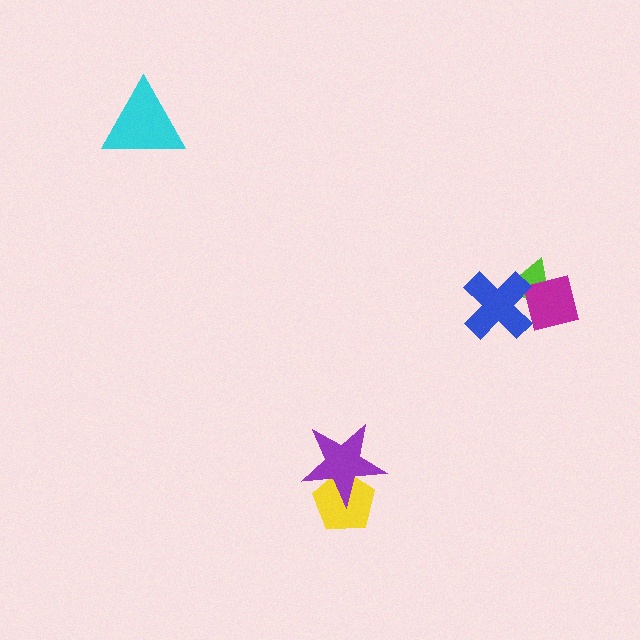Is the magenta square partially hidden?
Yes, it is partially covered by another shape.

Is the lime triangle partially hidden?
Yes, it is partially covered by another shape.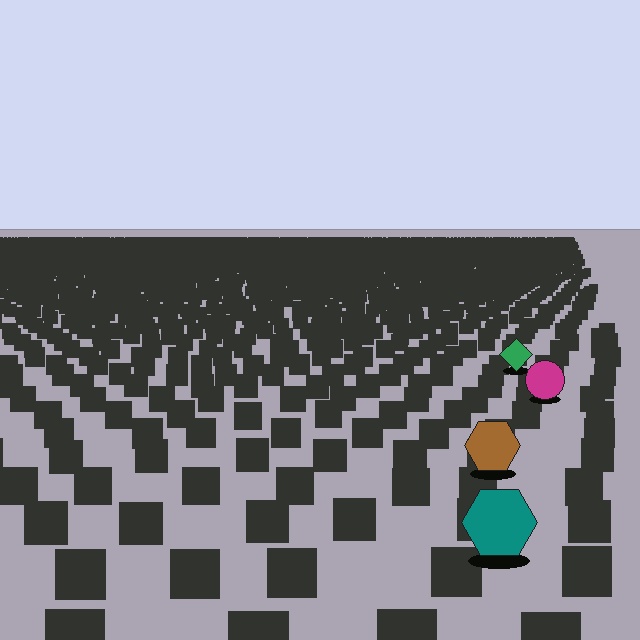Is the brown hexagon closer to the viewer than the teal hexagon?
No. The teal hexagon is closer — you can tell from the texture gradient: the ground texture is coarser near it.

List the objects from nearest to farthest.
From nearest to farthest: the teal hexagon, the brown hexagon, the magenta circle, the green diamond.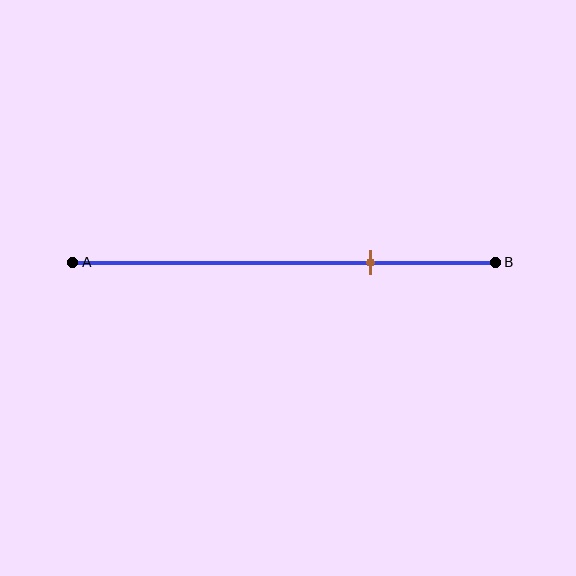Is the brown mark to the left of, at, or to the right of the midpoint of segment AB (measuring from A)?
The brown mark is to the right of the midpoint of segment AB.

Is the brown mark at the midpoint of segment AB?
No, the mark is at about 70% from A, not at the 50% midpoint.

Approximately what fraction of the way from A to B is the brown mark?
The brown mark is approximately 70% of the way from A to B.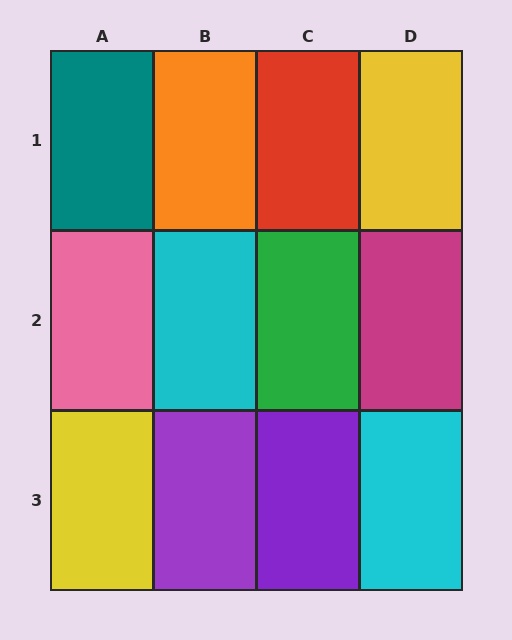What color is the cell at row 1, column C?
Red.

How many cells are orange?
1 cell is orange.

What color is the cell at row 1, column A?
Teal.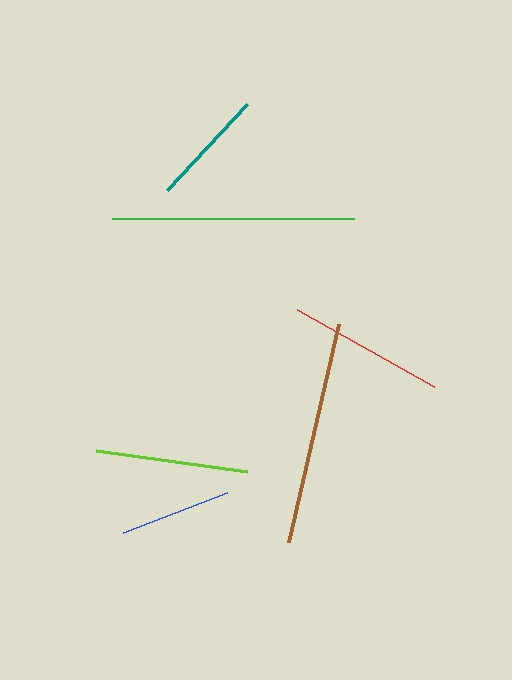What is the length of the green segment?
The green segment is approximately 242 pixels long.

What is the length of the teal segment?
The teal segment is approximately 118 pixels long.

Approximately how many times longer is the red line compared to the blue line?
The red line is approximately 1.4 times the length of the blue line.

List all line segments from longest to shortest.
From longest to shortest: green, brown, red, lime, teal, blue.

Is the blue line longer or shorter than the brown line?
The brown line is longer than the blue line.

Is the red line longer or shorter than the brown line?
The brown line is longer than the red line.